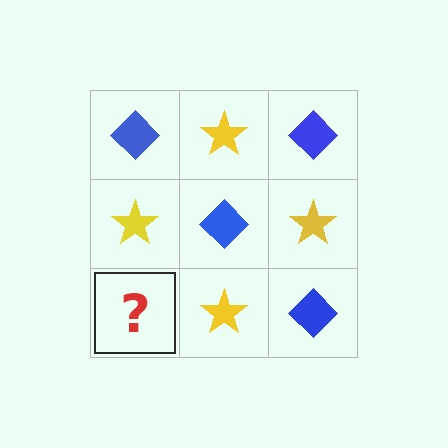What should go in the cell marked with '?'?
The missing cell should contain a blue diamond.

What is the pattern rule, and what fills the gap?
The rule is that it alternates blue diamond and yellow star in a checkerboard pattern. The gap should be filled with a blue diamond.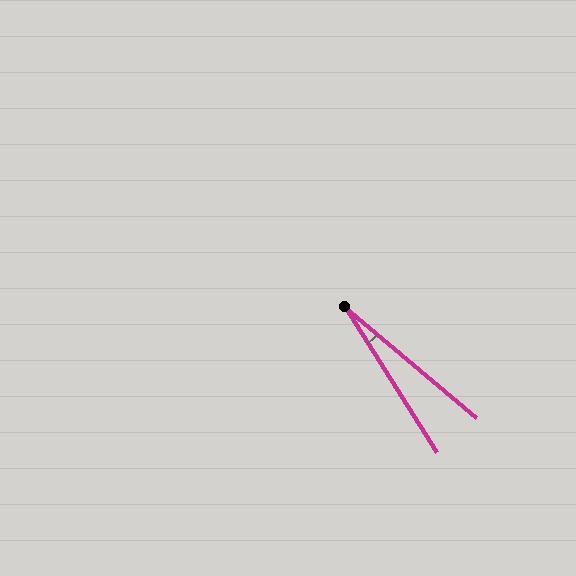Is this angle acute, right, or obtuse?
It is acute.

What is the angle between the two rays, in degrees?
Approximately 18 degrees.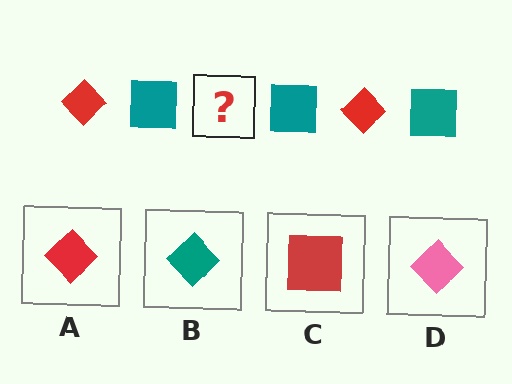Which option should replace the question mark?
Option A.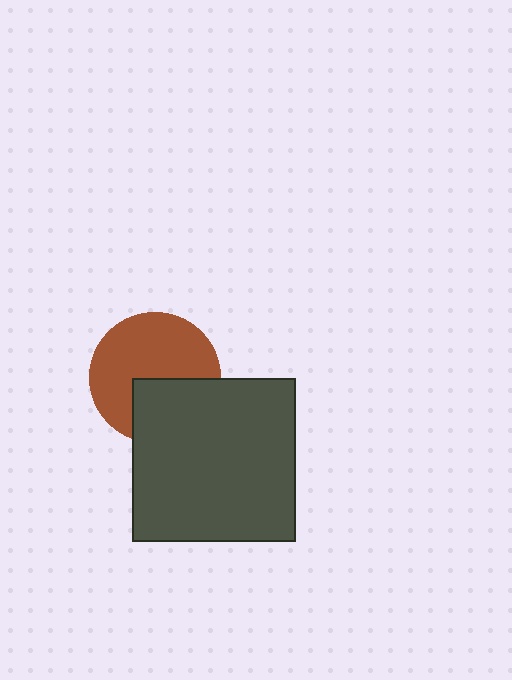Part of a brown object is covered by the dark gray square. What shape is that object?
It is a circle.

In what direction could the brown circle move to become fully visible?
The brown circle could move up. That would shift it out from behind the dark gray square entirely.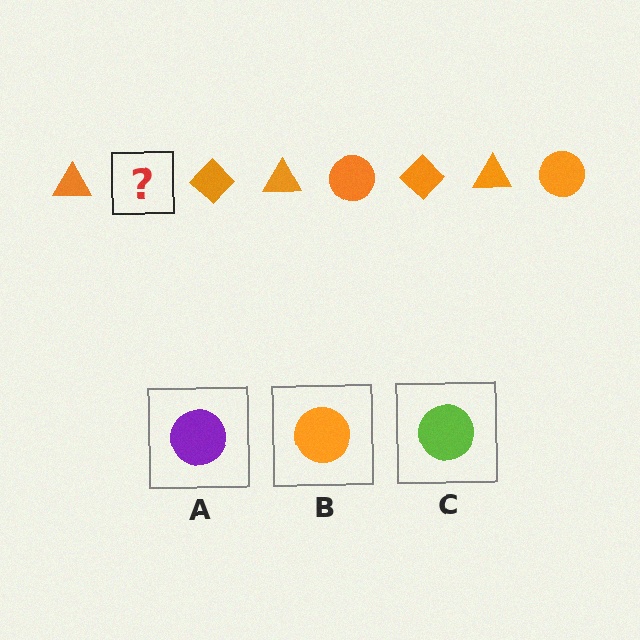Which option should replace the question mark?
Option B.